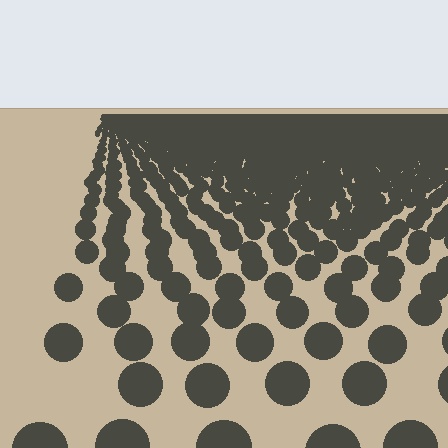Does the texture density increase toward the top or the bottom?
Density increases toward the top.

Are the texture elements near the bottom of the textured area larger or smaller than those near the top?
Larger. Near the bottom, elements are closer to the viewer and appear at a bigger on-screen size.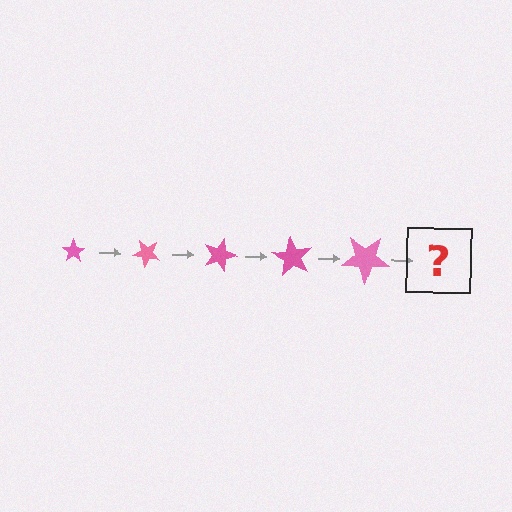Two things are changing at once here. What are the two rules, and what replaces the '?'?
The two rules are that the star grows larger each step and it rotates 45 degrees each step. The '?' should be a star, larger than the previous one and rotated 225 degrees from the start.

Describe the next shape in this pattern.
It should be a star, larger than the previous one and rotated 225 degrees from the start.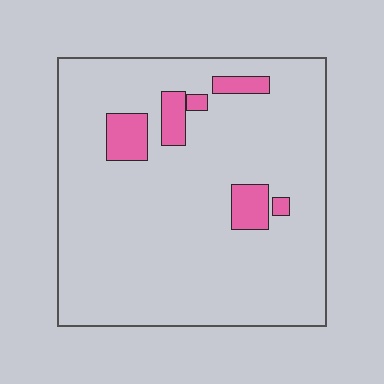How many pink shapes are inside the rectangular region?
6.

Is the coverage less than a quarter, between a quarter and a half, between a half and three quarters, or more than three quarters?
Less than a quarter.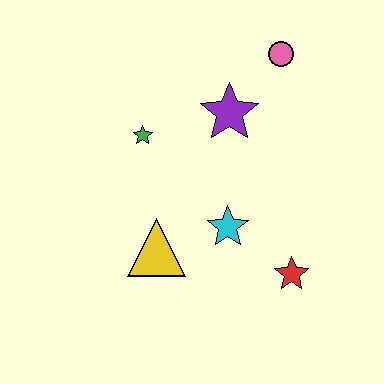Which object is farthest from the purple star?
The red star is farthest from the purple star.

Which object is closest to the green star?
The purple star is closest to the green star.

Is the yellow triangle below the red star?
No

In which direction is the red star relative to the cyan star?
The red star is to the right of the cyan star.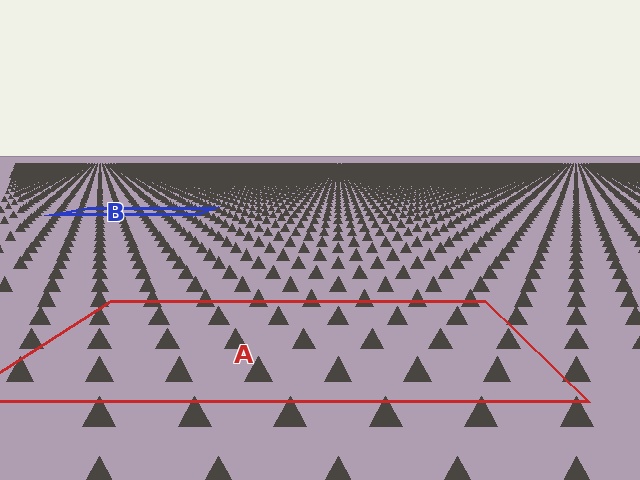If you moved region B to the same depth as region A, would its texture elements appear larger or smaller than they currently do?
They would appear larger. At a closer depth, the same texture elements are projected at a bigger on-screen size.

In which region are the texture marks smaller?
The texture marks are smaller in region B, because it is farther away.